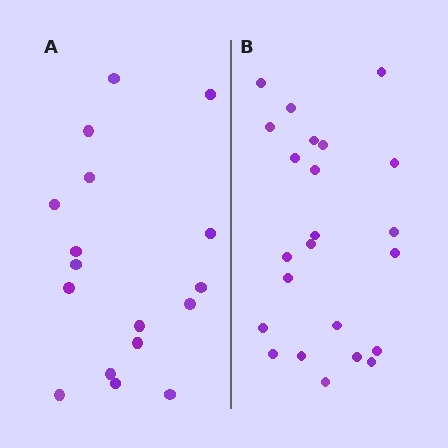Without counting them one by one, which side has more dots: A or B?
Region B (the right region) has more dots.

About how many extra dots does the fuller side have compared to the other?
Region B has about 6 more dots than region A.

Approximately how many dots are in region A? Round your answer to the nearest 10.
About 20 dots. (The exact count is 17, which rounds to 20.)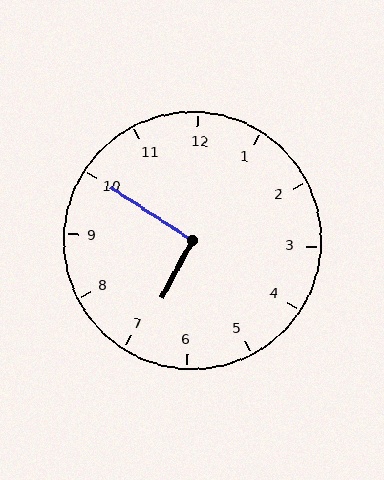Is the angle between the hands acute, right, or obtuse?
It is right.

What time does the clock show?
6:50.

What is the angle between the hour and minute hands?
Approximately 95 degrees.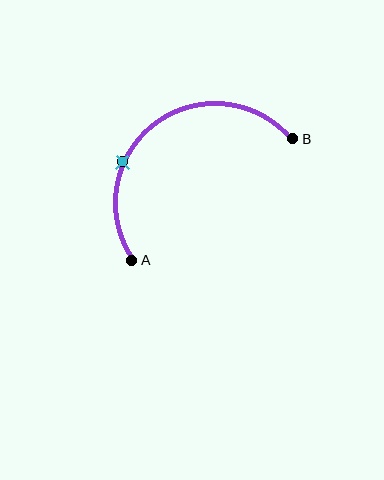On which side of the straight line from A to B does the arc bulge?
The arc bulges above and to the left of the straight line connecting A and B.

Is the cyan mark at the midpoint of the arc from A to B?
No. The cyan mark lies on the arc but is closer to endpoint A. The arc midpoint would be at the point on the curve equidistant along the arc from both A and B.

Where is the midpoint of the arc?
The arc midpoint is the point on the curve farthest from the straight line joining A and B. It sits above and to the left of that line.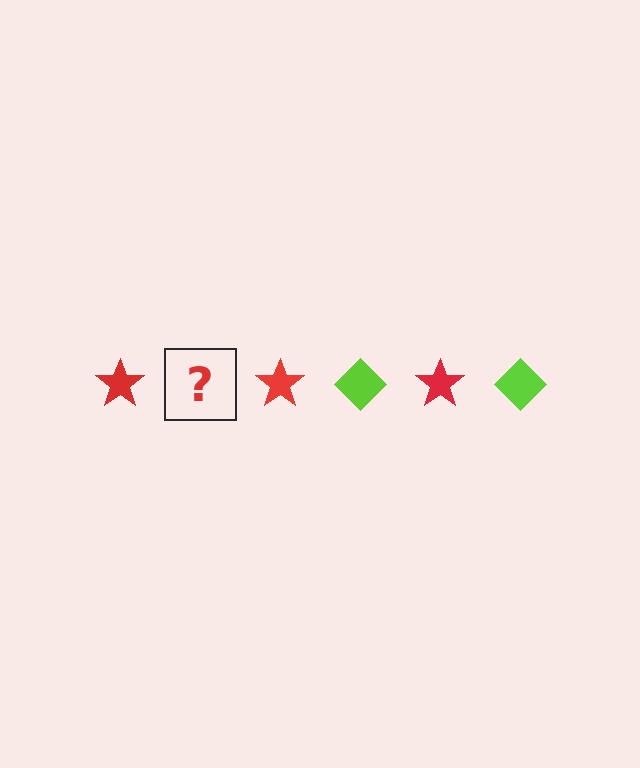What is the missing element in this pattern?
The missing element is a lime diamond.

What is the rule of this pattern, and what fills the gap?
The rule is that the pattern alternates between red star and lime diamond. The gap should be filled with a lime diamond.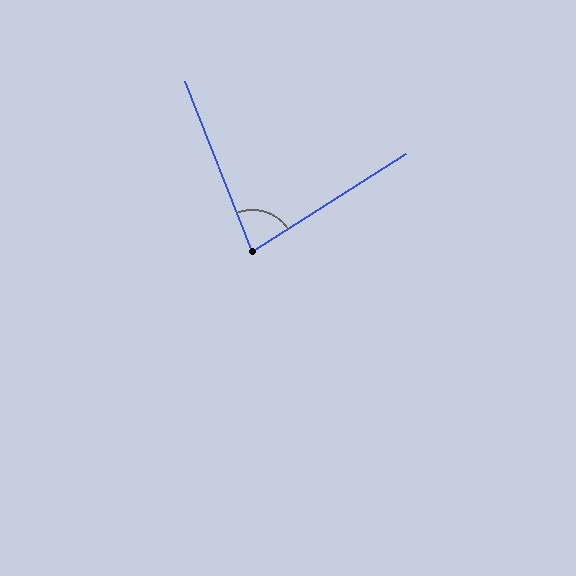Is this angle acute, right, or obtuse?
It is acute.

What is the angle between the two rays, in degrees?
Approximately 79 degrees.